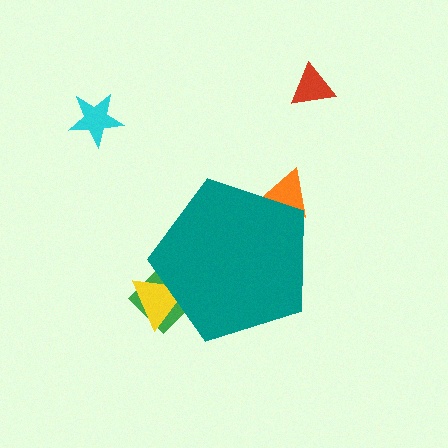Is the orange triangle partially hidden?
Yes, the orange triangle is partially hidden behind the teal pentagon.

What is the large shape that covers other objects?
A teal pentagon.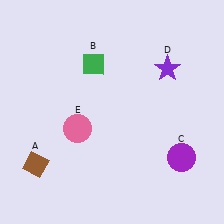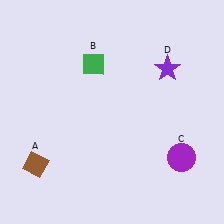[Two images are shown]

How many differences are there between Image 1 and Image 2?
There is 1 difference between the two images.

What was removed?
The pink circle (E) was removed in Image 2.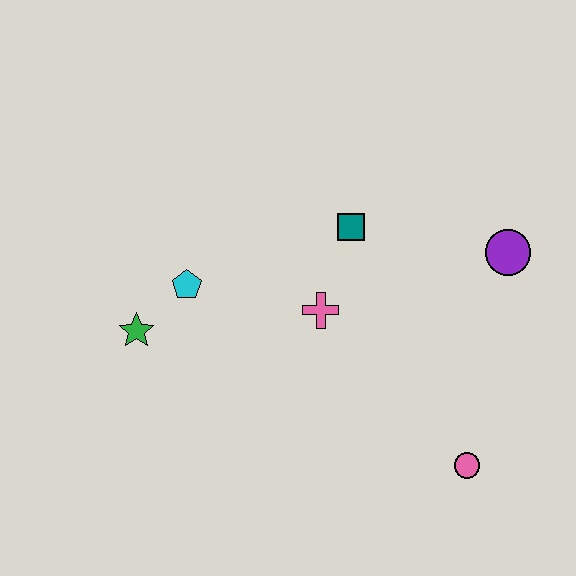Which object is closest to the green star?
The cyan pentagon is closest to the green star.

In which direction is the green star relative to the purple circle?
The green star is to the left of the purple circle.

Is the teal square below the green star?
No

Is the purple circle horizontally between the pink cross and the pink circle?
No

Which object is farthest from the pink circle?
The green star is farthest from the pink circle.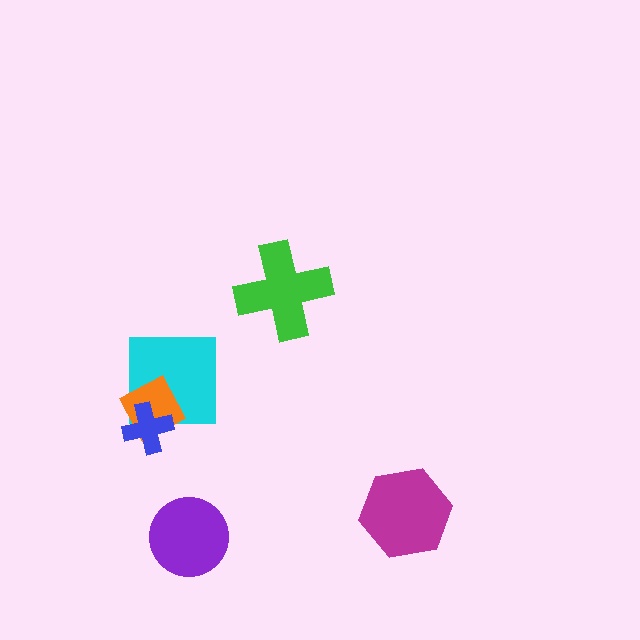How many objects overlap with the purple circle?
0 objects overlap with the purple circle.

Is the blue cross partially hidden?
No, no other shape covers it.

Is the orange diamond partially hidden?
Yes, it is partially covered by another shape.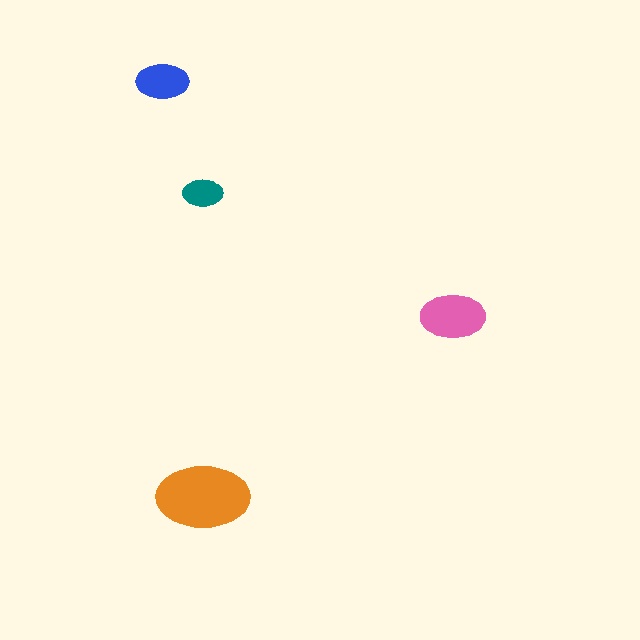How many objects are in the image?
There are 4 objects in the image.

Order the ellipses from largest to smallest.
the orange one, the pink one, the blue one, the teal one.